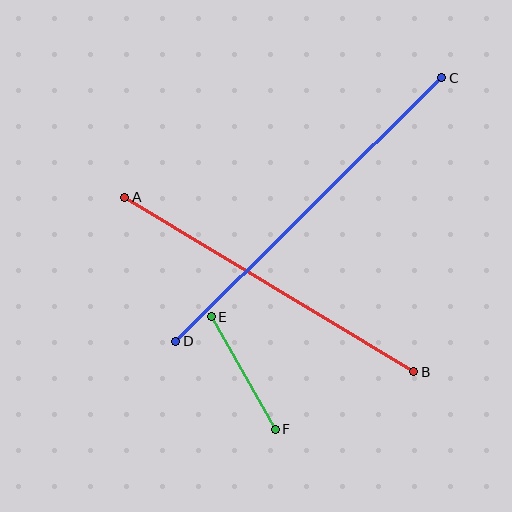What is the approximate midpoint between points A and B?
The midpoint is at approximately (269, 284) pixels.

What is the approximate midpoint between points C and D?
The midpoint is at approximately (309, 209) pixels.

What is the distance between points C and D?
The distance is approximately 375 pixels.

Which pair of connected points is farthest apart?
Points C and D are farthest apart.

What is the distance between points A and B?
The distance is approximately 338 pixels.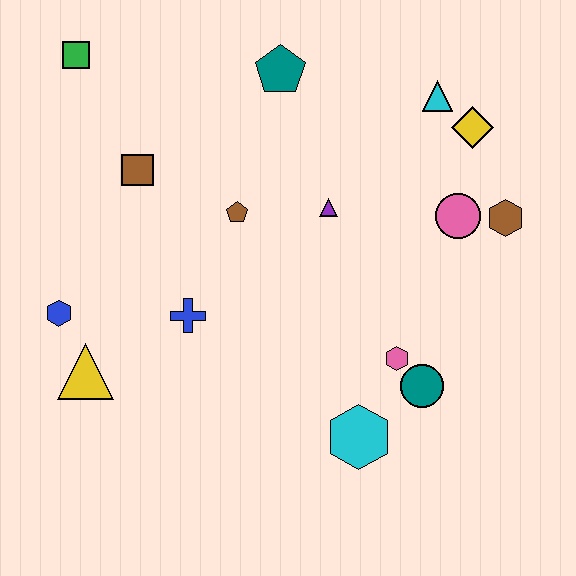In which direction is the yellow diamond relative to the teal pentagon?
The yellow diamond is to the right of the teal pentagon.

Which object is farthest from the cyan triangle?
The yellow triangle is farthest from the cyan triangle.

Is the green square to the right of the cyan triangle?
No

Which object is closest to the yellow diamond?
The cyan triangle is closest to the yellow diamond.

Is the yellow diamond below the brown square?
No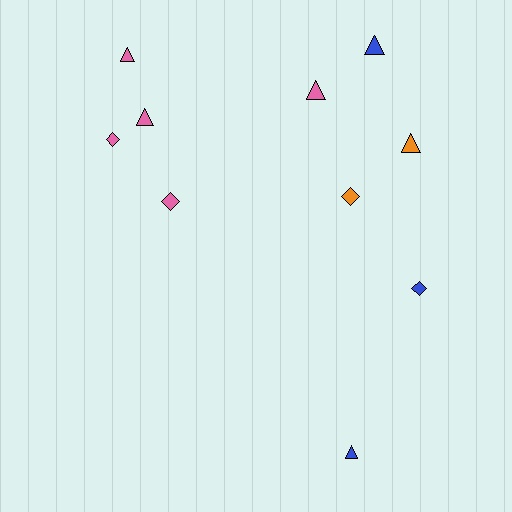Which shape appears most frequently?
Triangle, with 6 objects.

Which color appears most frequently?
Pink, with 5 objects.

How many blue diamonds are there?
There is 1 blue diamond.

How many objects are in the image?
There are 10 objects.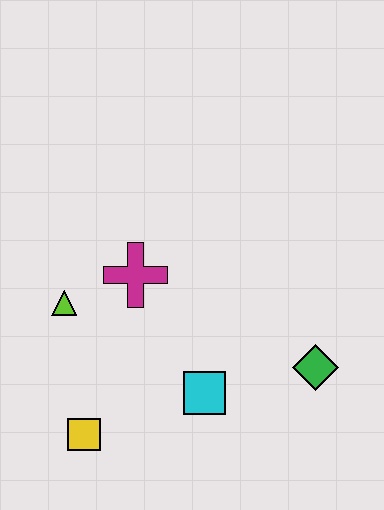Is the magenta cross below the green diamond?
No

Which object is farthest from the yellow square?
The green diamond is farthest from the yellow square.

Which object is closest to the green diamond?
The cyan square is closest to the green diamond.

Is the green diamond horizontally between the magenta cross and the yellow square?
No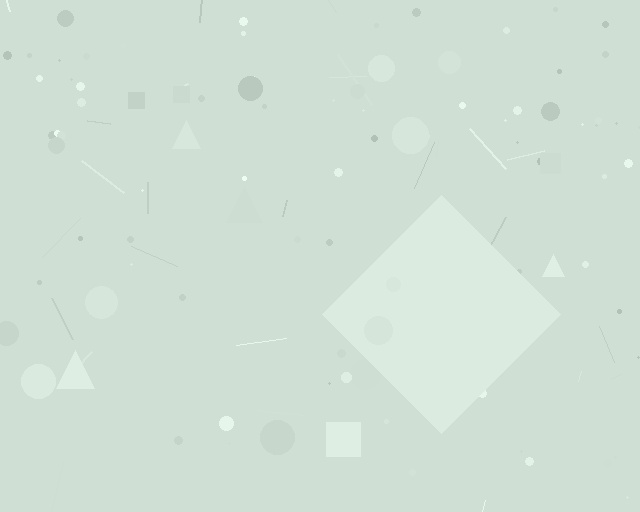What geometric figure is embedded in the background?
A diamond is embedded in the background.